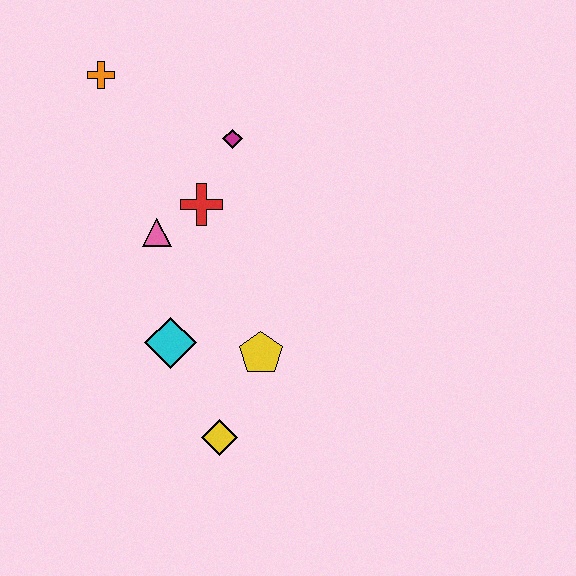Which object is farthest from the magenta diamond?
The yellow diamond is farthest from the magenta diamond.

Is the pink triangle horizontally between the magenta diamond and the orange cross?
Yes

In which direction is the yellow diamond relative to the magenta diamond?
The yellow diamond is below the magenta diamond.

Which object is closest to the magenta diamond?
The red cross is closest to the magenta diamond.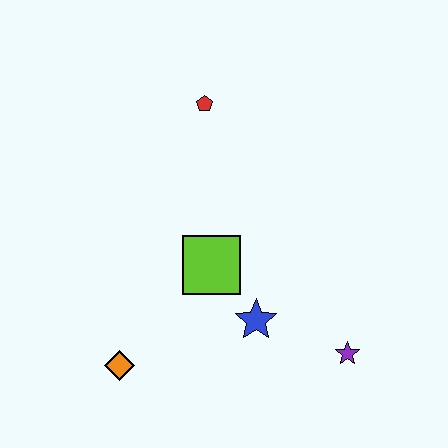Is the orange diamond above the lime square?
No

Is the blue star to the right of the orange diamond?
Yes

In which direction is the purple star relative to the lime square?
The purple star is to the right of the lime square.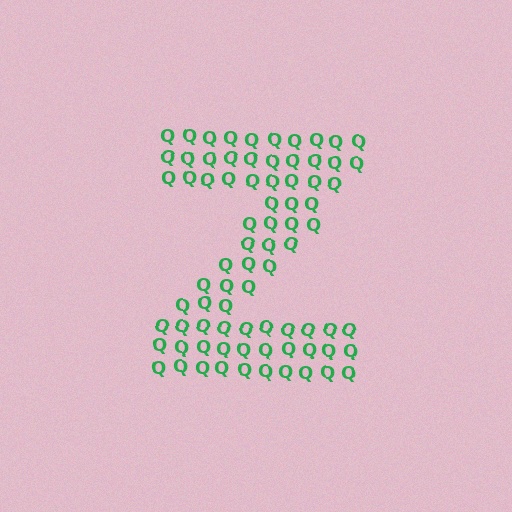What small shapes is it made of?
It is made of small letter Q's.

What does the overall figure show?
The overall figure shows the letter Z.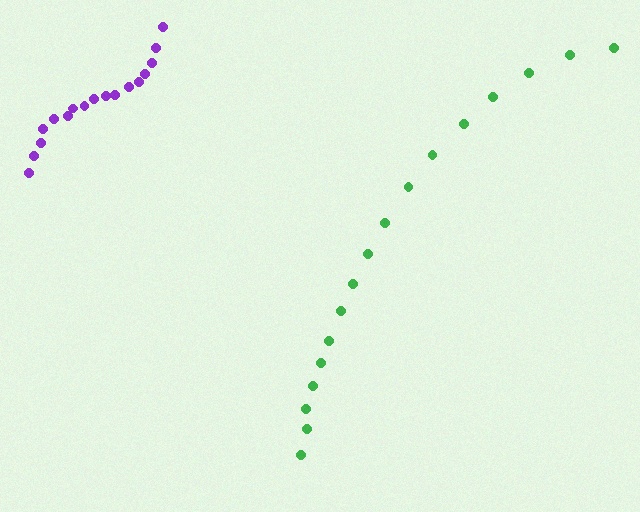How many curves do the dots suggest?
There are 2 distinct paths.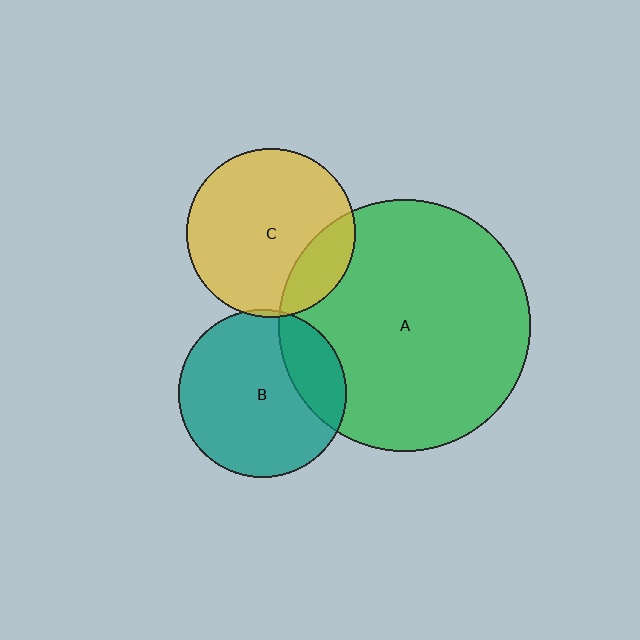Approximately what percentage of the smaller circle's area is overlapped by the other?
Approximately 5%.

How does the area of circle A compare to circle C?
Approximately 2.2 times.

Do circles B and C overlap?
Yes.